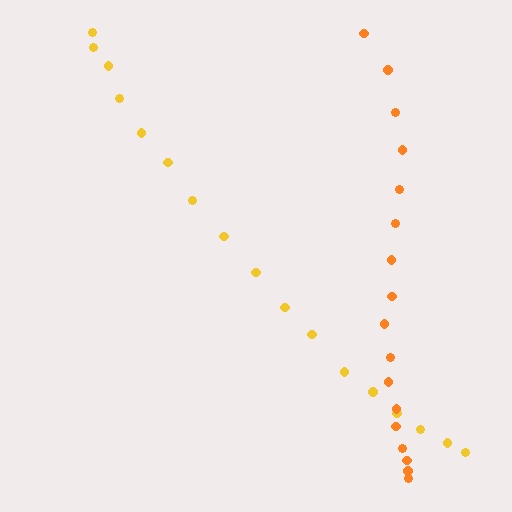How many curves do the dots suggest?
There are 2 distinct paths.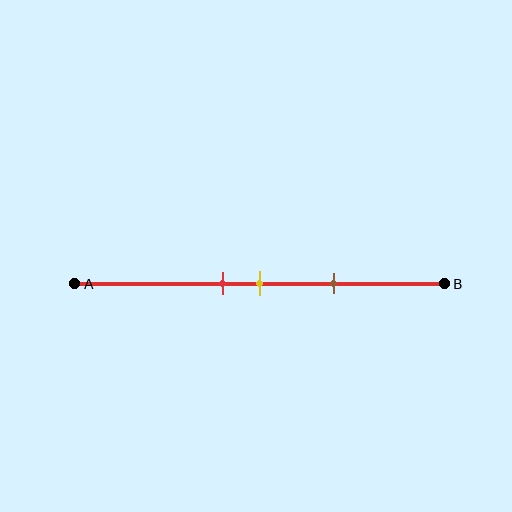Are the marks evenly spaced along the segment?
Yes, the marks are approximately evenly spaced.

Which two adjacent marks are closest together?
The red and yellow marks are the closest adjacent pair.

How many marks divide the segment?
There are 3 marks dividing the segment.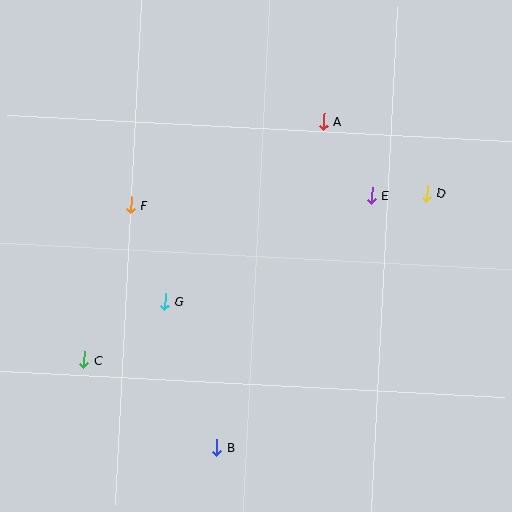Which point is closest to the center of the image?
Point G at (165, 302) is closest to the center.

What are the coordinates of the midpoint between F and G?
The midpoint between F and G is at (148, 253).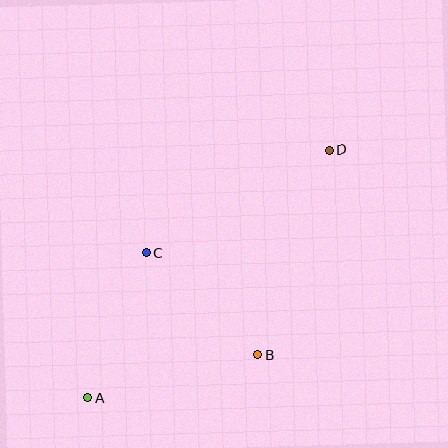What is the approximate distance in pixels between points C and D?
The distance between C and D is approximately 210 pixels.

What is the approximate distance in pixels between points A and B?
The distance between A and B is approximately 175 pixels.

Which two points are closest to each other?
Points B and C are closest to each other.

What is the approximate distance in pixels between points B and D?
The distance between B and D is approximately 217 pixels.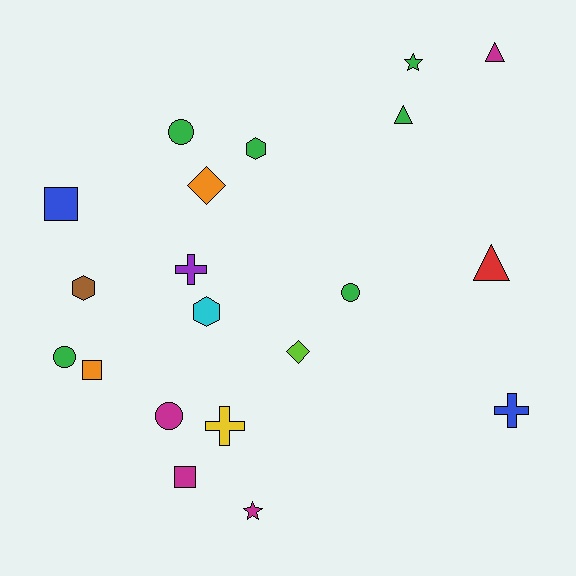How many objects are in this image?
There are 20 objects.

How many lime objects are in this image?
There is 1 lime object.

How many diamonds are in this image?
There are 2 diamonds.